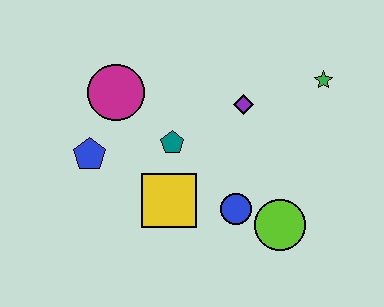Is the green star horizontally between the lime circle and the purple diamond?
No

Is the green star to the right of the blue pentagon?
Yes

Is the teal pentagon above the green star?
No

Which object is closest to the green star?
The purple diamond is closest to the green star.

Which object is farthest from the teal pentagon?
The green star is farthest from the teal pentagon.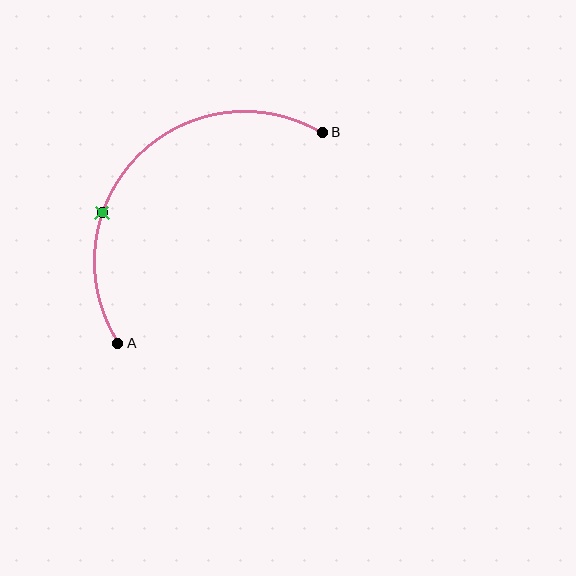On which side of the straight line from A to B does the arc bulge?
The arc bulges above and to the left of the straight line connecting A and B.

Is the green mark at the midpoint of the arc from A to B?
No. The green mark lies on the arc but is closer to endpoint A. The arc midpoint would be at the point on the curve equidistant along the arc from both A and B.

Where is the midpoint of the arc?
The arc midpoint is the point on the curve farthest from the straight line joining A and B. It sits above and to the left of that line.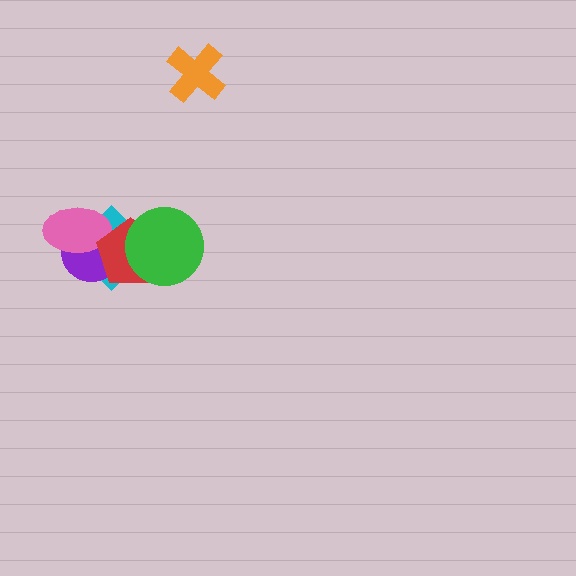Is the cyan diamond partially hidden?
Yes, it is partially covered by another shape.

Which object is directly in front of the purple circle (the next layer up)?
The pink ellipse is directly in front of the purple circle.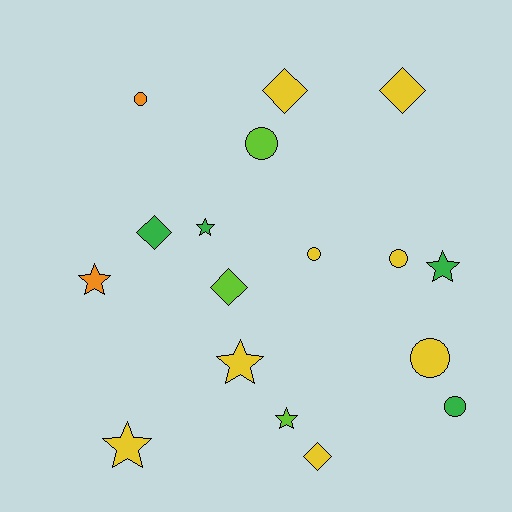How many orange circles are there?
There is 1 orange circle.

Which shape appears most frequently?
Circle, with 6 objects.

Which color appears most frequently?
Yellow, with 8 objects.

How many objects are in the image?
There are 17 objects.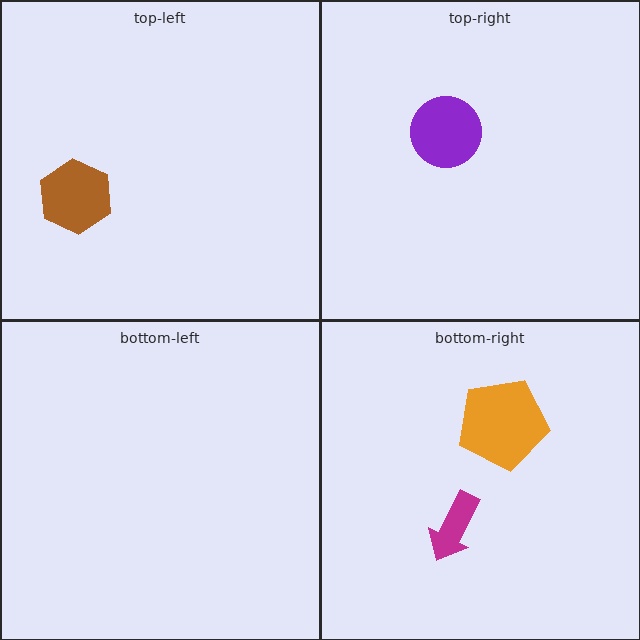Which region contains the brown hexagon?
The top-left region.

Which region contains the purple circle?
The top-right region.